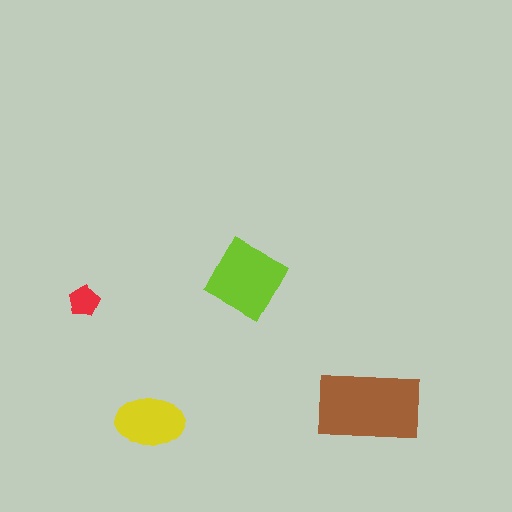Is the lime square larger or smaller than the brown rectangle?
Smaller.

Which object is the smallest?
The red pentagon.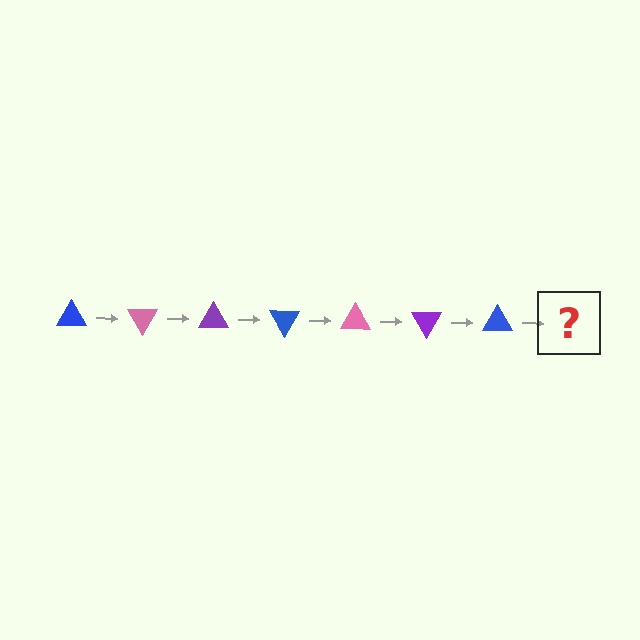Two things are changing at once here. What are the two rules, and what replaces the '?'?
The two rules are that it rotates 60 degrees each step and the color cycles through blue, pink, and purple. The '?' should be a pink triangle, rotated 420 degrees from the start.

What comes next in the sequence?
The next element should be a pink triangle, rotated 420 degrees from the start.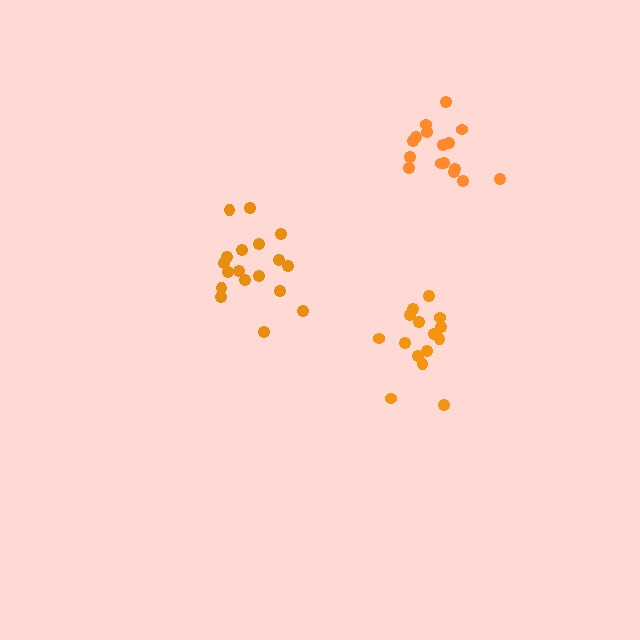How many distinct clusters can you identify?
There are 3 distinct clusters.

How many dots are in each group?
Group 1: 18 dots, Group 2: 15 dots, Group 3: 16 dots (49 total).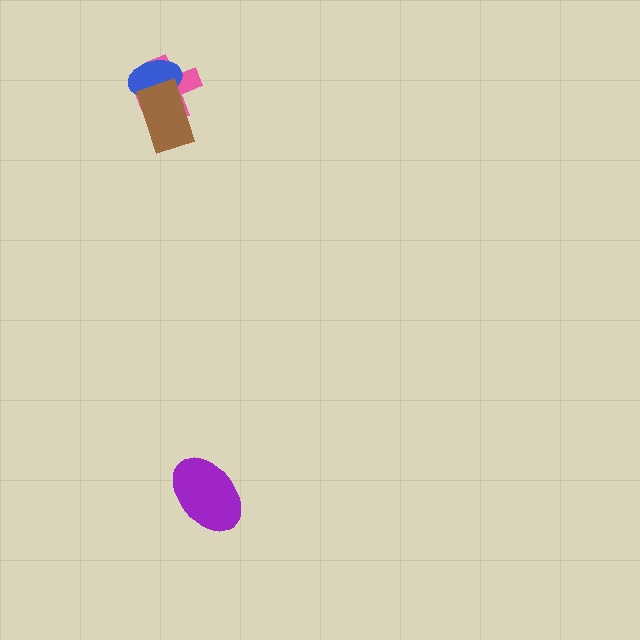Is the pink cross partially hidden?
Yes, it is partially covered by another shape.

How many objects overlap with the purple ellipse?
0 objects overlap with the purple ellipse.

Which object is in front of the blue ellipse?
The brown rectangle is in front of the blue ellipse.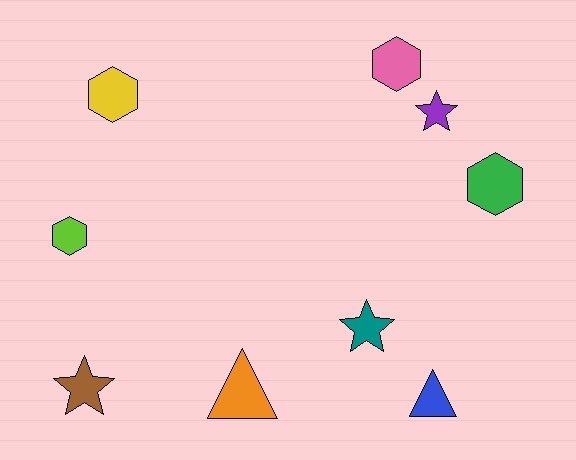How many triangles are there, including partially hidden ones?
There are 2 triangles.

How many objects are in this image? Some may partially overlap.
There are 9 objects.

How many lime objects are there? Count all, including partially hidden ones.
There is 1 lime object.